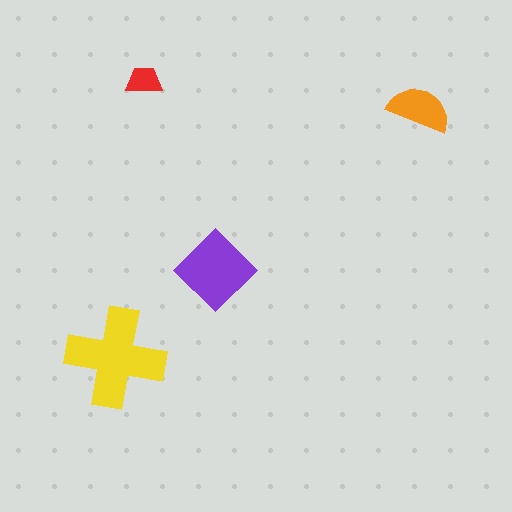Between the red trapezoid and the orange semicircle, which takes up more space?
The orange semicircle.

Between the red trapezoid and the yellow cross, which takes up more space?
The yellow cross.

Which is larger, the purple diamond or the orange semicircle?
The purple diamond.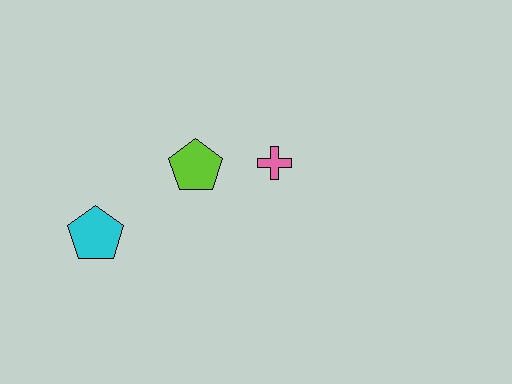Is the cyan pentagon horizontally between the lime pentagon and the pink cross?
No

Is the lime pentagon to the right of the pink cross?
No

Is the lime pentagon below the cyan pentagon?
No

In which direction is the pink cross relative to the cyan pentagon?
The pink cross is to the right of the cyan pentagon.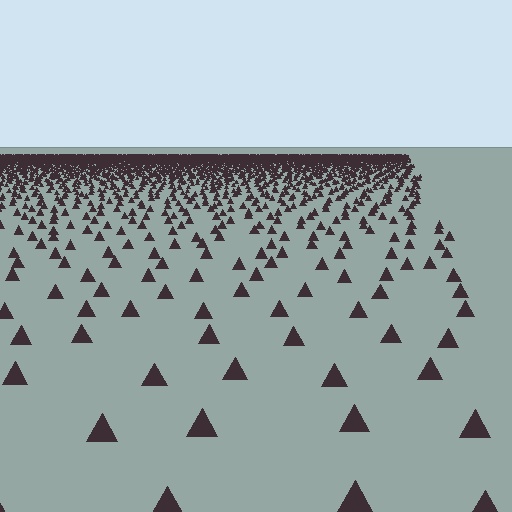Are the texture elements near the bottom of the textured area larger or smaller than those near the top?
Larger. Near the bottom, elements are closer to the viewer and appear at a bigger on-screen size.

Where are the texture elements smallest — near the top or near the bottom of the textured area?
Near the top.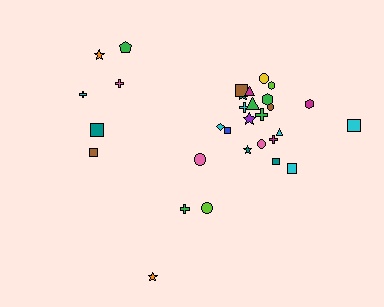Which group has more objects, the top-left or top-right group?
The top-right group.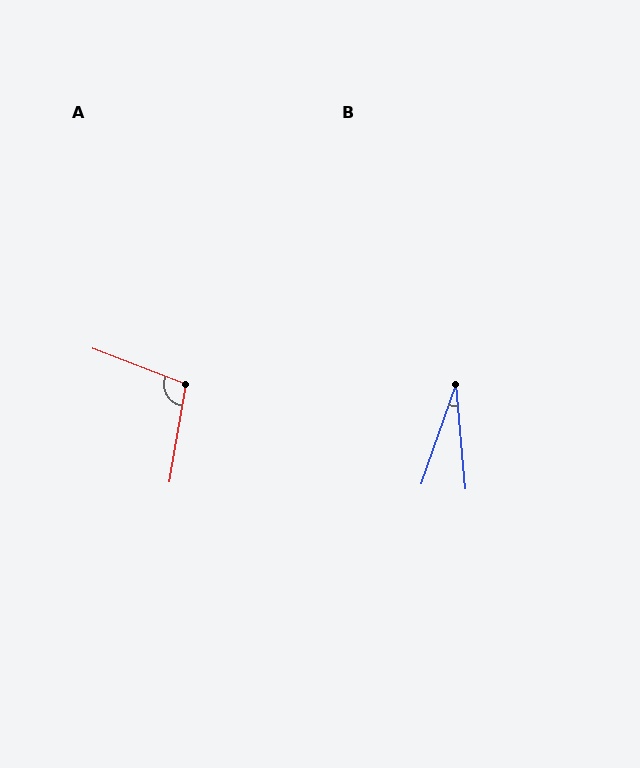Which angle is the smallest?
B, at approximately 24 degrees.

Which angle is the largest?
A, at approximately 101 degrees.